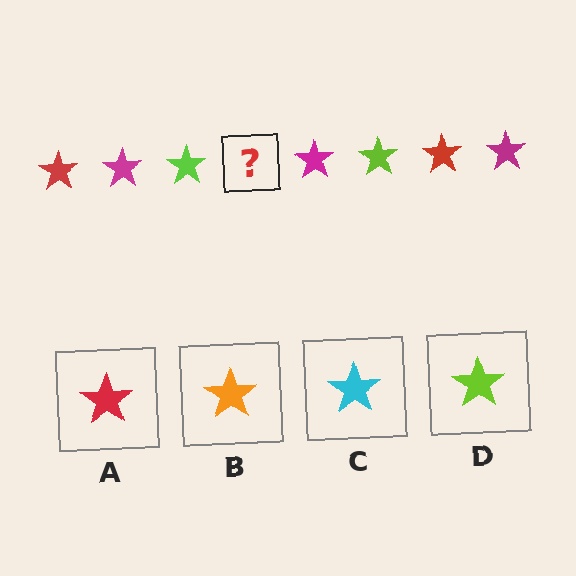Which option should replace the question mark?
Option A.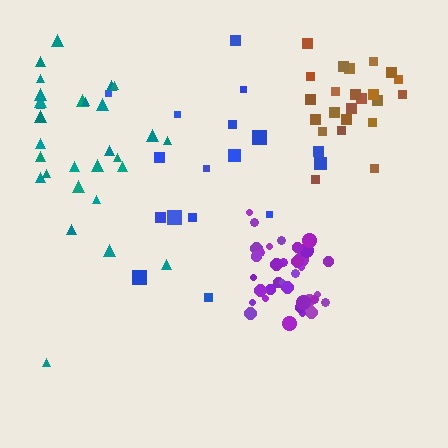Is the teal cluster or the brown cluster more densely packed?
Brown.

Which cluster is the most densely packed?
Purple.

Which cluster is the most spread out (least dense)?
Blue.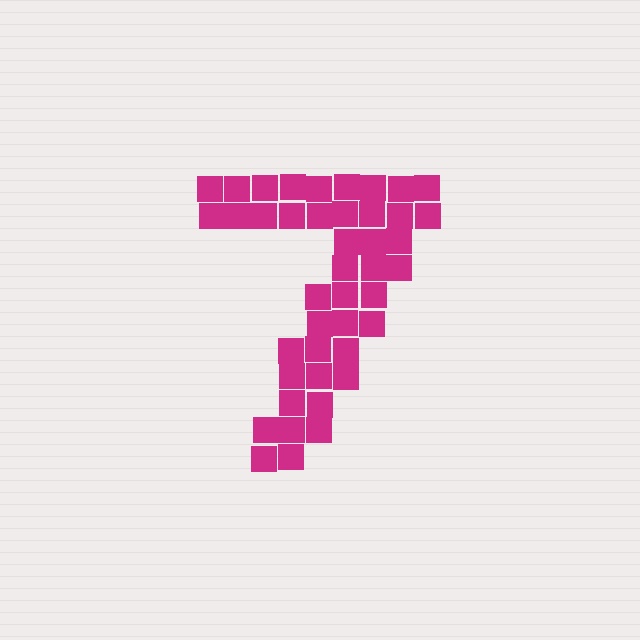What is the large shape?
The large shape is the digit 7.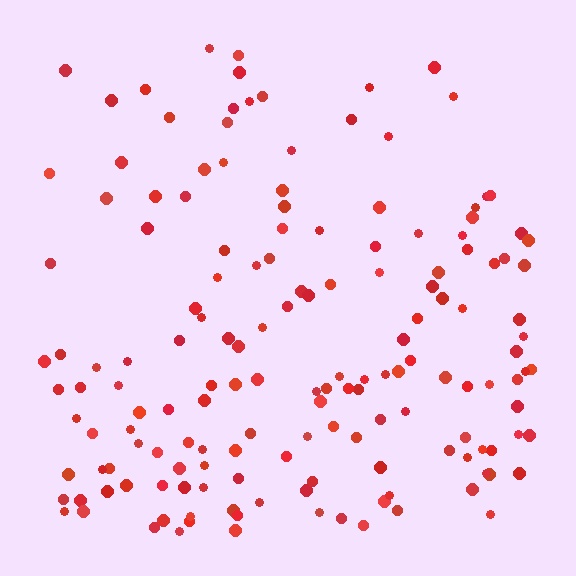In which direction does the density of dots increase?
From top to bottom, with the bottom side densest.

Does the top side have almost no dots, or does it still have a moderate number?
Still a moderate number, just noticeably fewer than the bottom.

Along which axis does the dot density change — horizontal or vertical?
Vertical.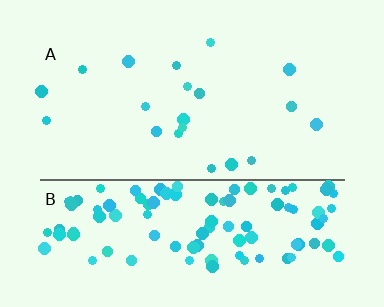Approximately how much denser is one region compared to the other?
Approximately 6.1× — region B over region A.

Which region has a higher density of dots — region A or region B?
B (the bottom).